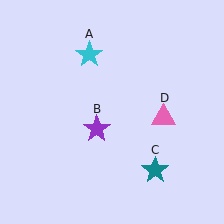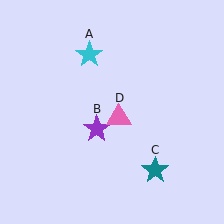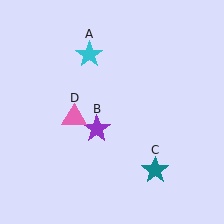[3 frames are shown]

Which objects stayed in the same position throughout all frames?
Cyan star (object A) and purple star (object B) and teal star (object C) remained stationary.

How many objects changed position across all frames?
1 object changed position: pink triangle (object D).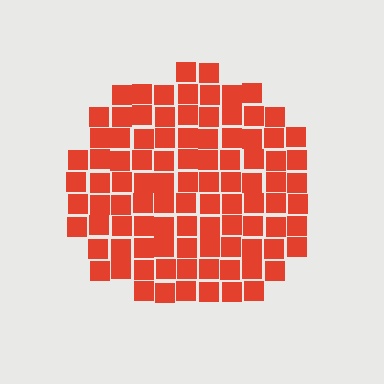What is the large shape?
The large shape is a circle.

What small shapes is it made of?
It is made of small squares.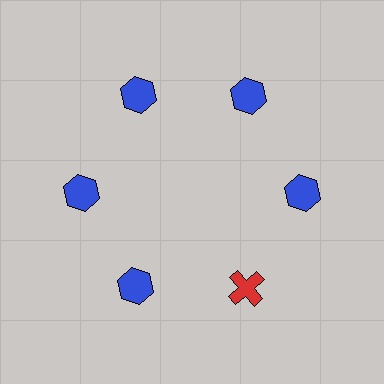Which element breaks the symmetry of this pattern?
The red cross at roughly the 5 o'clock position breaks the symmetry. All other shapes are blue hexagons.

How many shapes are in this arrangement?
There are 6 shapes arranged in a ring pattern.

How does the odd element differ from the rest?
It differs in both color (red instead of blue) and shape (cross instead of hexagon).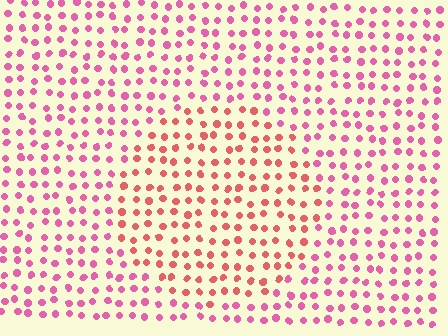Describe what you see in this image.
The image is filled with small pink elements in a uniform arrangement. A circle-shaped region is visible where the elements are tinted to a slightly different hue, forming a subtle color boundary.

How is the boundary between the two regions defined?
The boundary is defined purely by a slight shift in hue (about 32 degrees). Spacing, size, and orientation are identical on both sides.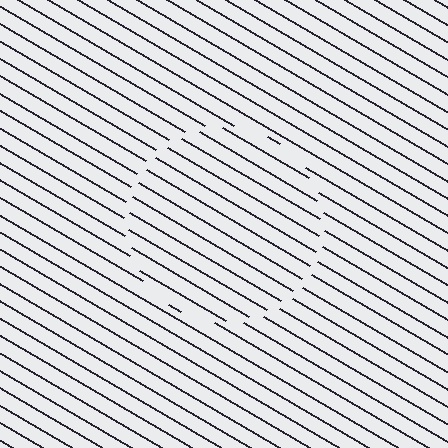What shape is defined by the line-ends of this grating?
An illusory circle. The interior of the shape contains the same grating, shifted by half a period — the contour is defined by the phase discontinuity where line-ends from the inner and outer gratings abut.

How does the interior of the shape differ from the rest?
The interior of the shape contains the same grating, shifted by half a period — the contour is defined by the phase discontinuity where line-ends from the inner and outer gratings abut.